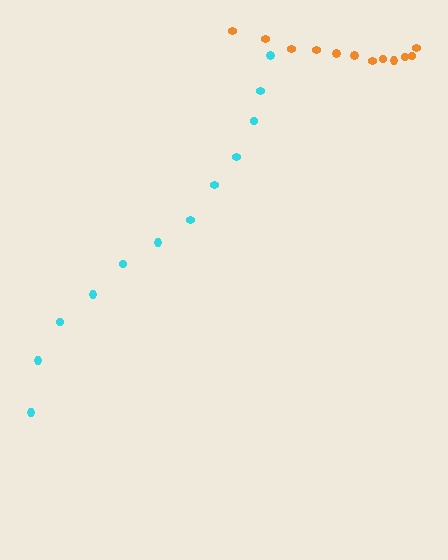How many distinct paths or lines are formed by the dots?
There are 2 distinct paths.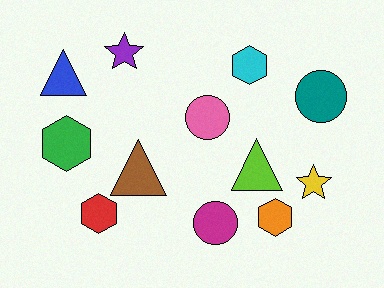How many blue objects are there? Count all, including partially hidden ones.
There is 1 blue object.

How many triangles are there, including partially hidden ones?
There are 3 triangles.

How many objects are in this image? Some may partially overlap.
There are 12 objects.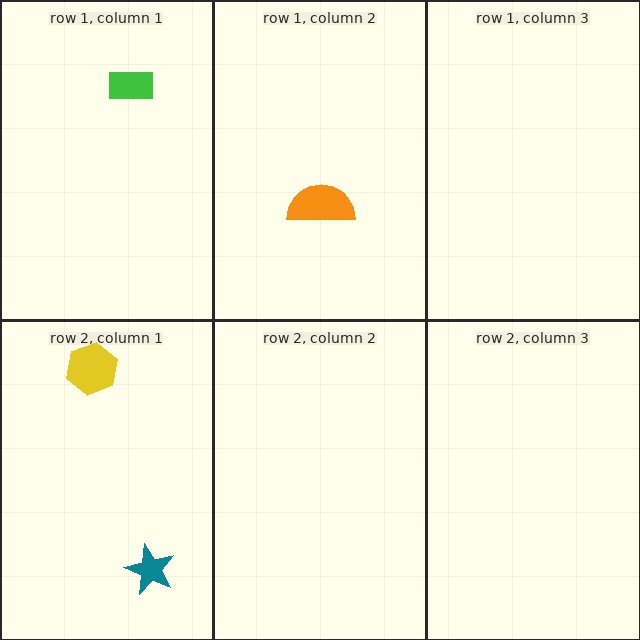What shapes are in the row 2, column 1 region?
The teal star, the yellow hexagon.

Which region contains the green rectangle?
The row 1, column 1 region.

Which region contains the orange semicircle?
The row 1, column 2 region.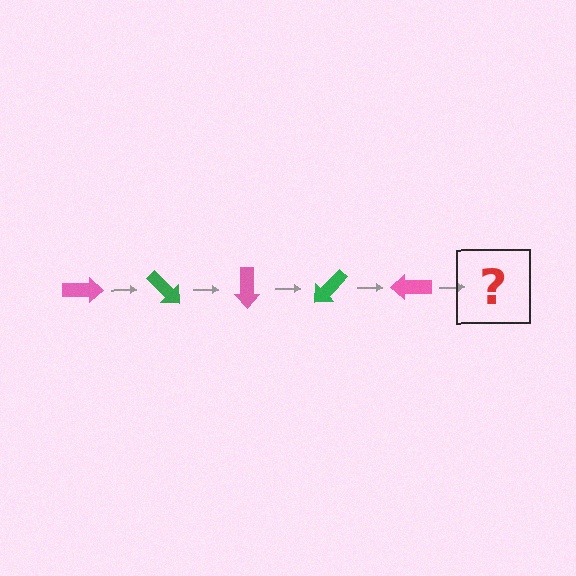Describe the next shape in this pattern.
It should be a green arrow, rotated 225 degrees from the start.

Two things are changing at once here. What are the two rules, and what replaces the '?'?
The two rules are that it rotates 45 degrees each step and the color cycles through pink and green. The '?' should be a green arrow, rotated 225 degrees from the start.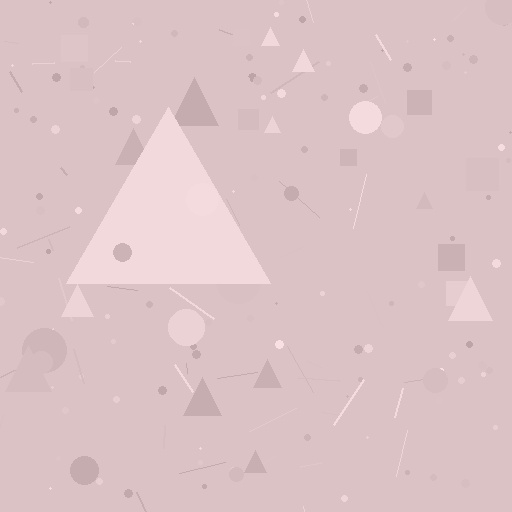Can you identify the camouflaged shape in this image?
The camouflaged shape is a triangle.